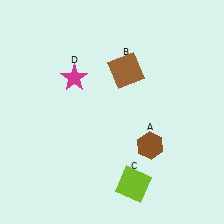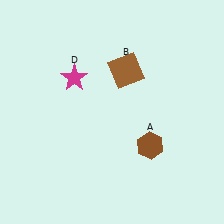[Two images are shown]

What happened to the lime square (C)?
The lime square (C) was removed in Image 2. It was in the bottom-right area of Image 1.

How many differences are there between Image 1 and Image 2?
There is 1 difference between the two images.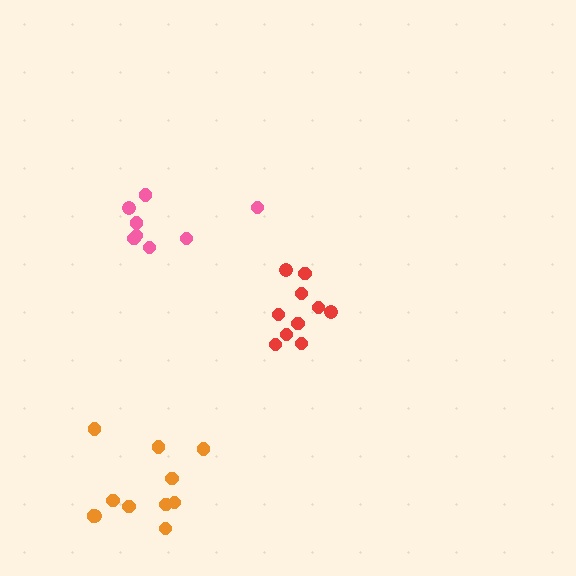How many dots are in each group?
Group 1: 10 dots, Group 2: 8 dots, Group 3: 11 dots (29 total).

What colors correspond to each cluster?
The clusters are colored: red, pink, orange.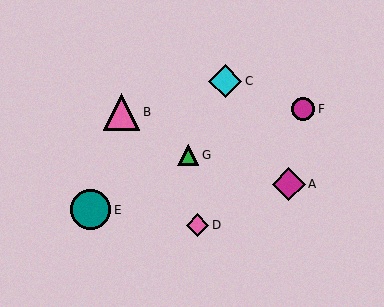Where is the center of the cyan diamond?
The center of the cyan diamond is at (225, 81).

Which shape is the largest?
The teal circle (labeled E) is the largest.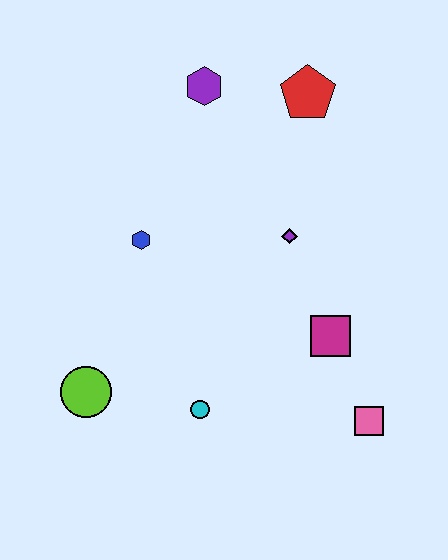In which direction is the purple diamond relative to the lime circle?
The purple diamond is to the right of the lime circle.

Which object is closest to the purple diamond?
The magenta square is closest to the purple diamond.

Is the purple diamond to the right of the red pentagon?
No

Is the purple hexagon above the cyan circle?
Yes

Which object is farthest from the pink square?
The purple hexagon is farthest from the pink square.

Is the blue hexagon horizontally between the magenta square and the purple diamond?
No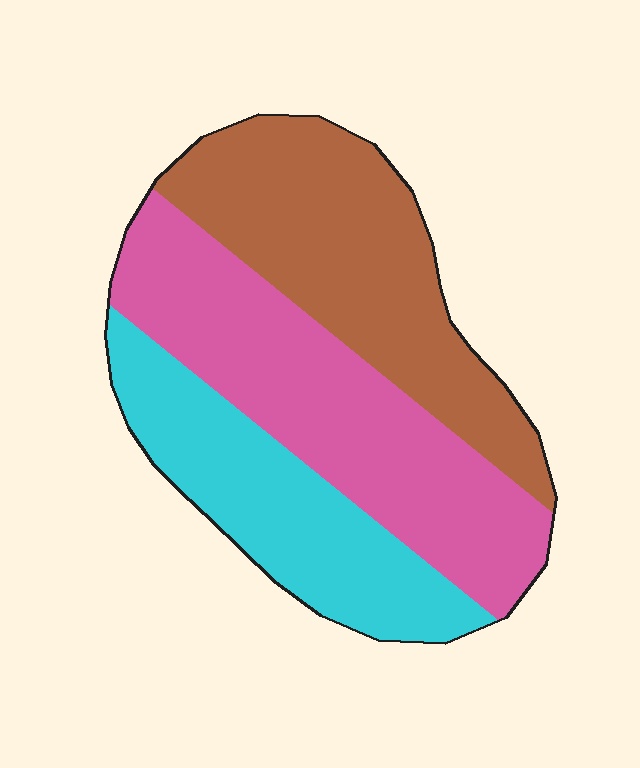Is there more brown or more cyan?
Brown.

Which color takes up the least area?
Cyan, at roughly 25%.